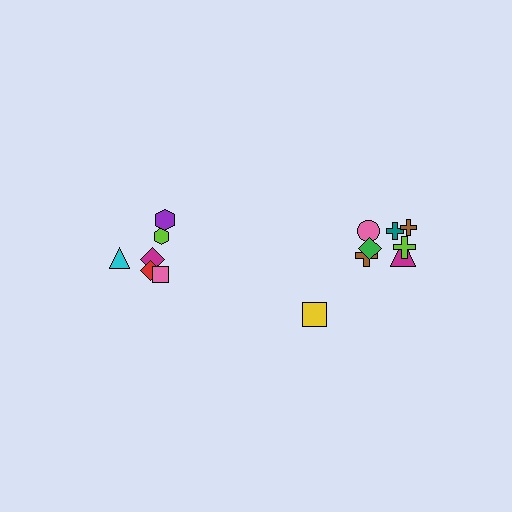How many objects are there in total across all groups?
There are 14 objects.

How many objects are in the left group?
There are 6 objects.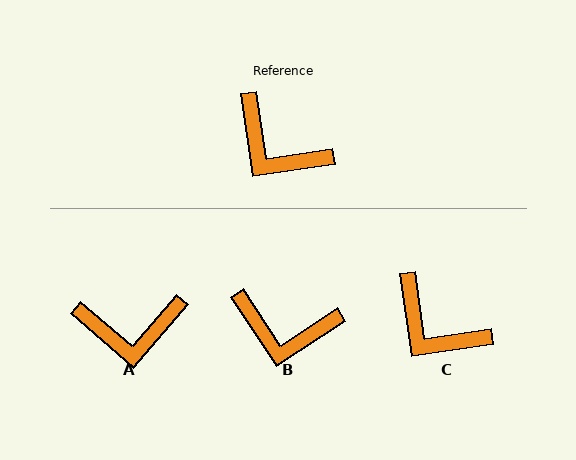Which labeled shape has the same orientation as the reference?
C.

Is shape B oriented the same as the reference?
No, it is off by about 25 degrees.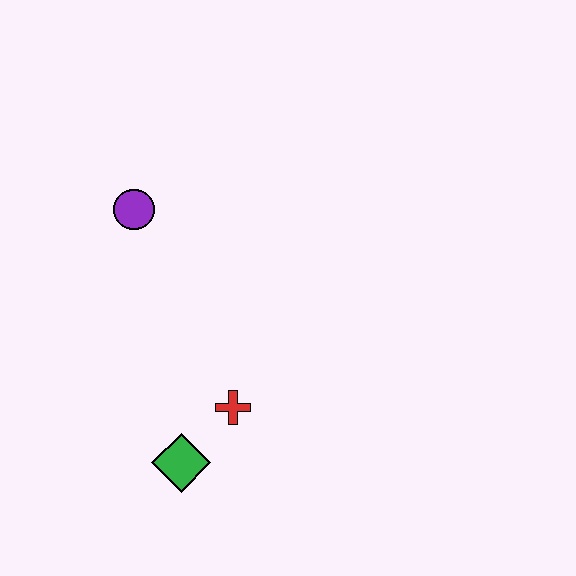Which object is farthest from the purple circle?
The green diamond is farthest from the purple circle.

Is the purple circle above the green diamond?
Yes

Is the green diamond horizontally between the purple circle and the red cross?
Yes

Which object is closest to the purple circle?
The red cross is closest to the purple circle.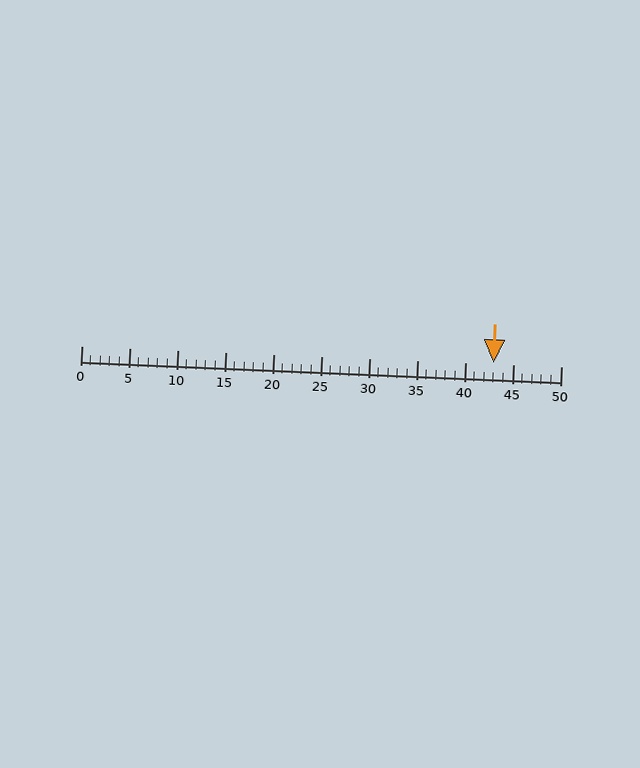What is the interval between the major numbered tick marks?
The major tick marks are spaced 5 units apart.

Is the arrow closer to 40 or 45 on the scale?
The arrow is closer to 45.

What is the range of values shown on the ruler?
The ruler shows values from 0 to 50.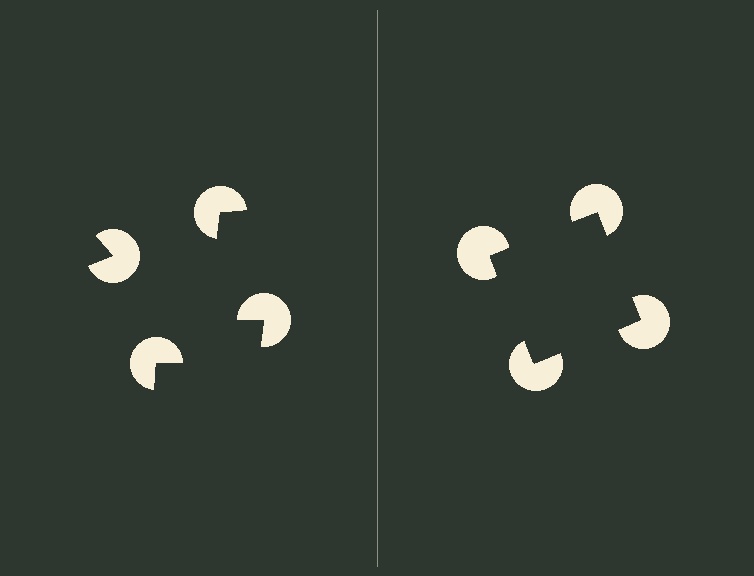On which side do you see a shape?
An illusory square appears on the right side. On the left side the wedge cuts are rotated, so no coherent shape forms.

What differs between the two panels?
The pac-man discs are positioned identically on both sides; only the wedge orientations differ. On the right they align to a square; on the left they are misaligned.